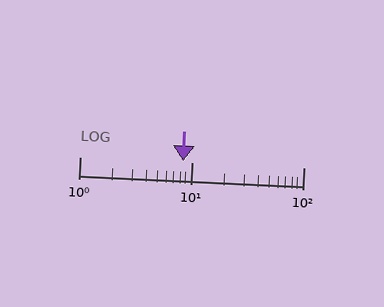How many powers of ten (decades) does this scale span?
The scale spans 2 decades, from 1 to 100.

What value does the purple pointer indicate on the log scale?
The pointer indicates approximately 8.4.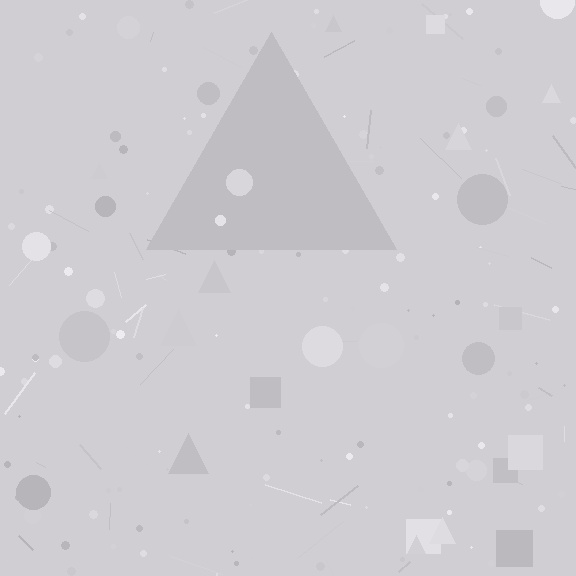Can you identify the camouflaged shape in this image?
The camouflaged shape is a triangle.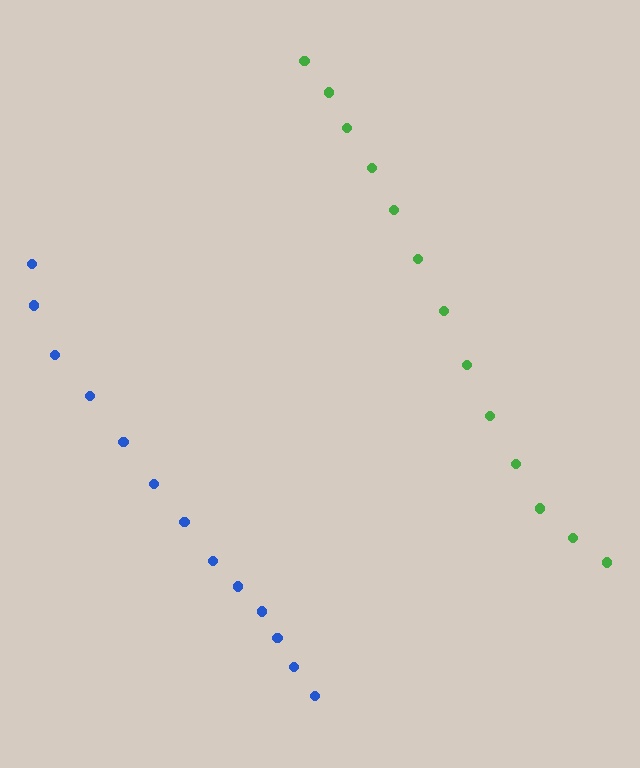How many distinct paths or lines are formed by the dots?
There are 2 distinct paths.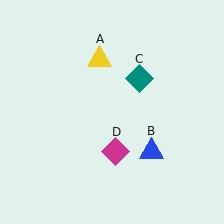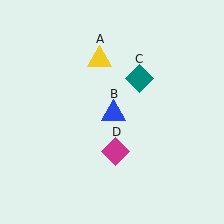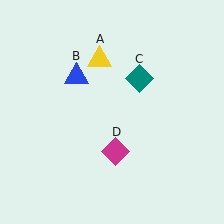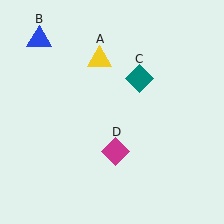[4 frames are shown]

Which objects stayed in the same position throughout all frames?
Yellow triangle (object A) and teal diamond (object C) and magenta diamond (object D) remained stationary.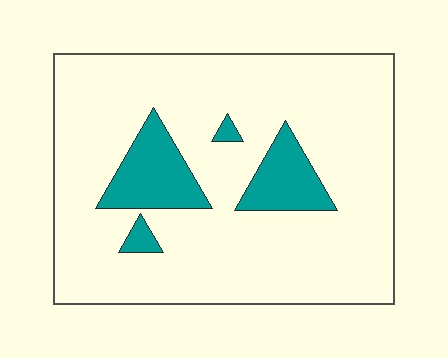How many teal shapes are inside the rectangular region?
4.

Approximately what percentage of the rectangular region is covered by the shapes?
Approximately 15%.